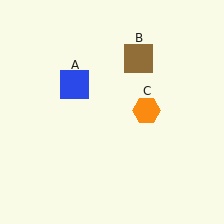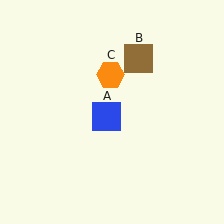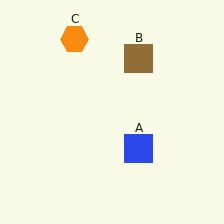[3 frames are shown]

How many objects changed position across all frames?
2 objects changed position: blue square (object A), orange hexagon (object C).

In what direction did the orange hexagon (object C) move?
The orange hexagon (object C) moved up and to the left.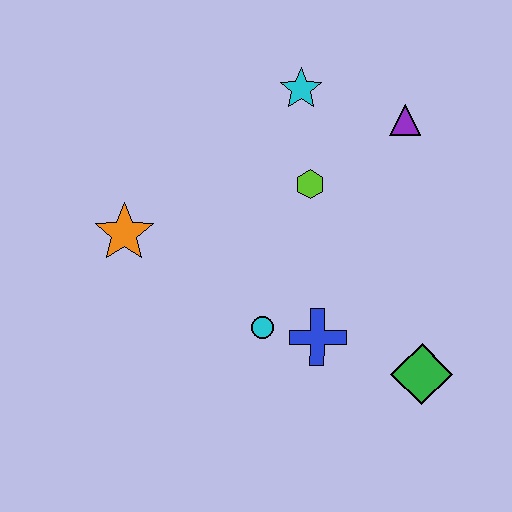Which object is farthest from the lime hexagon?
The green diamond is farthest from the lime hexagon.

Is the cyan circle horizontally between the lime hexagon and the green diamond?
No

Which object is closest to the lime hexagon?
The cyan star is closest to the lime hexagon.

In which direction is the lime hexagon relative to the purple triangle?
The lime hexagon is to the left of the purple triangle.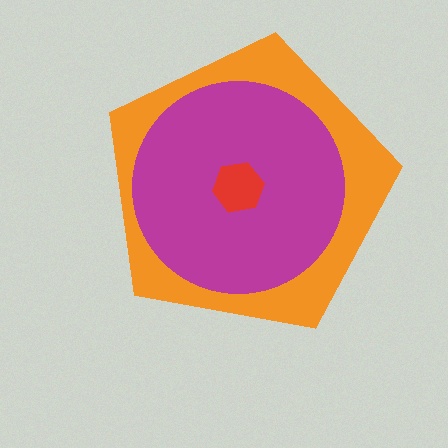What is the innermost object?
The red hexagon.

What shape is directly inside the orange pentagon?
The magenta circle.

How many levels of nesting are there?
3.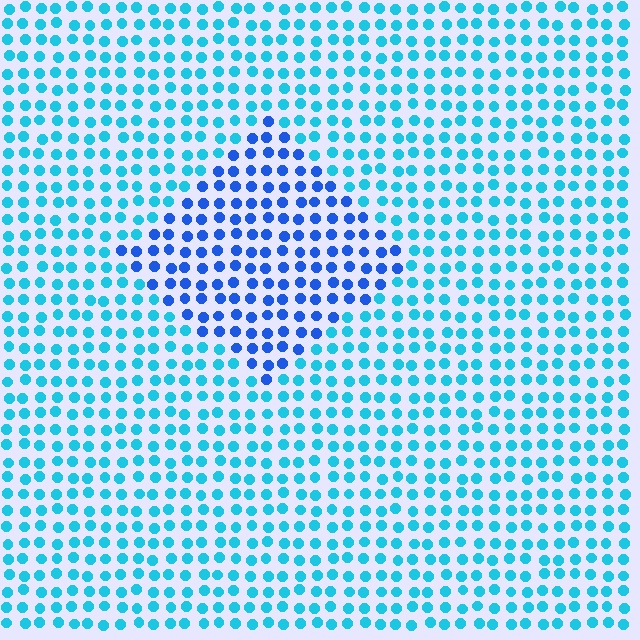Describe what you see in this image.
The image is filled with small cyan elements in a uniform arrangement. A diamond-shaped region is visible where the elements are tinted to a slightly different hue, forming a subtle color boundary.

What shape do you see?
I see a diamond.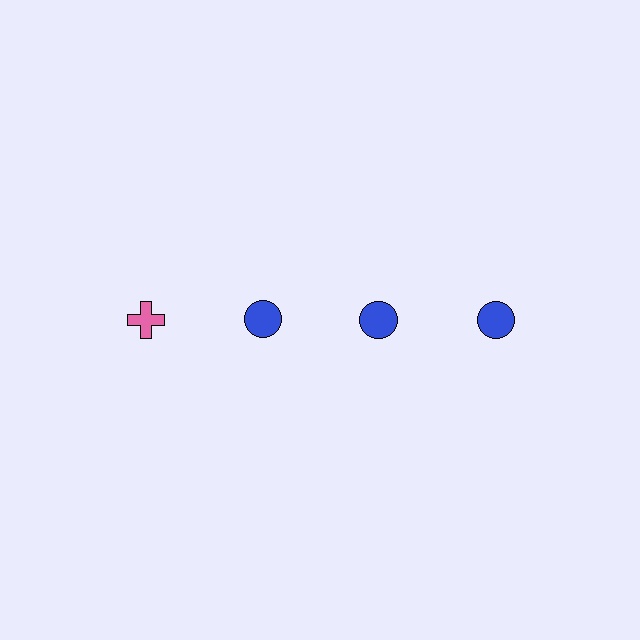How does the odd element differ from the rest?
It differs in both color (pink instead of blue) and shape (cross instead of circle).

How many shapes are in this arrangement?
There are 4 shapes arranged in a grid pattern.